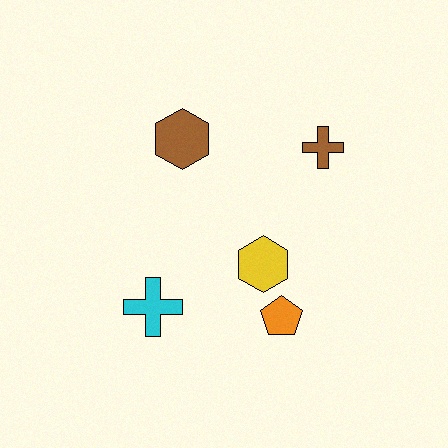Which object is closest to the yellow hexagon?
The orange pentagon is closest to the yellow hexagon.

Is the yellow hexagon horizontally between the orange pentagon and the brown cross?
No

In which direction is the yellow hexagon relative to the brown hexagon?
The yellow hexagon is below the brown hexagon.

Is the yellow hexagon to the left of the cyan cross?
No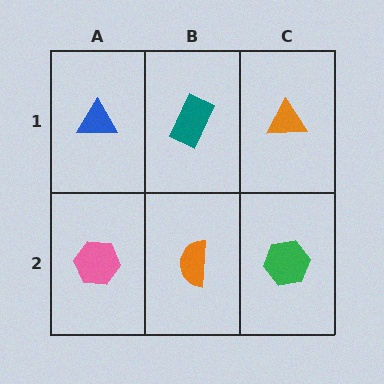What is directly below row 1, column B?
An orange semicircle.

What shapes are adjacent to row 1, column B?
An orange semicircle (row 2, column B), a blue triangle (row 1, column A), an orange triangle (row 1, column C).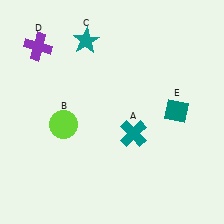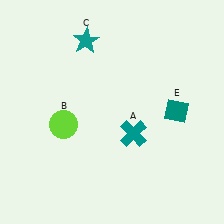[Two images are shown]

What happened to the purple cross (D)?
The purple cross (D) was removed in Image 2. It was in the top-left area of Image 1.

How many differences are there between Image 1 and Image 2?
There is 1 difference between the two images.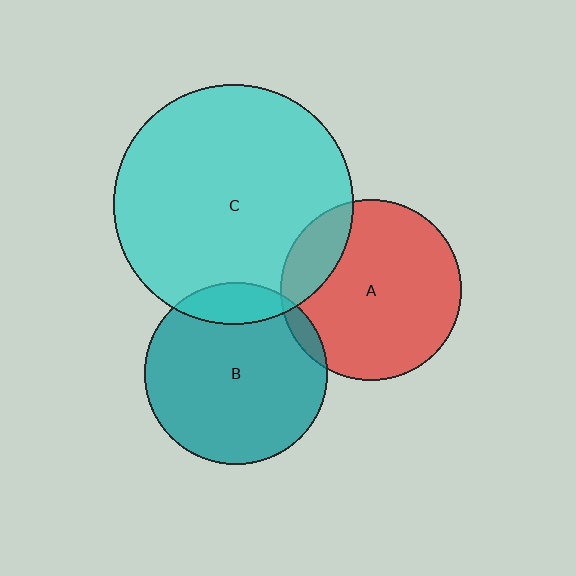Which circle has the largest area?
Circle C (cyan).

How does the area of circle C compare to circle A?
Approximately 1.8 times.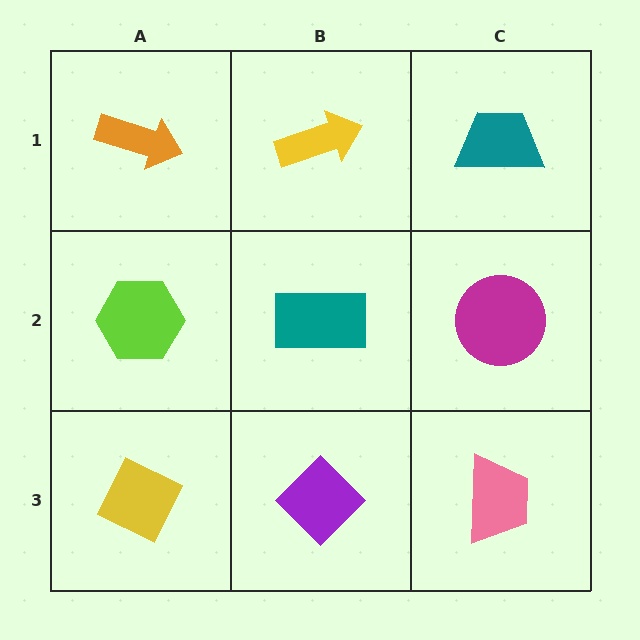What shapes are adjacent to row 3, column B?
A teal rectangle (row 2, column B), a yellow diamond (row 3, column A), a pink trapezoid (row 3, column C).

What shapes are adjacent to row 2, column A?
An orange arrow (row 1, column A), a yellow diamond (row 3, column A), a teal rectangle (row 2, column B).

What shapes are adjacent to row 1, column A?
A lime hexagon (row 2, column A), a yellow arrow (row 1, column B).